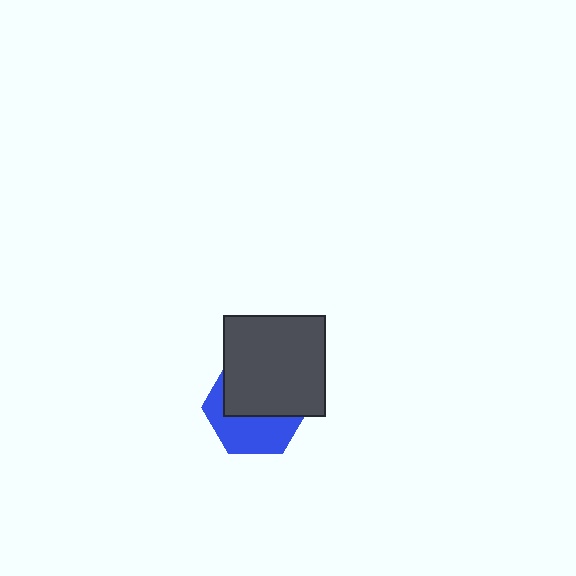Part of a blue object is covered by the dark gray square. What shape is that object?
It is a hexagon.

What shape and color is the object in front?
The object in front is a dark gray square.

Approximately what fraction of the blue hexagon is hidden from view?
Roughly 56% of the blue hexagon is hidden behind the dark gray square.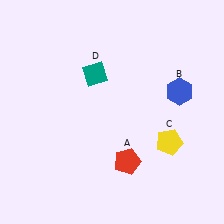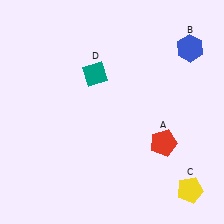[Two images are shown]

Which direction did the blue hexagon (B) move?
The blue hexagon (B) moved up.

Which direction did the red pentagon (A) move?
The red pentagon (A) moved right.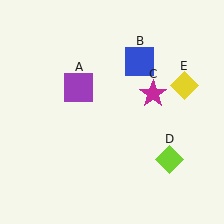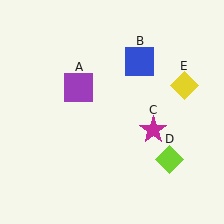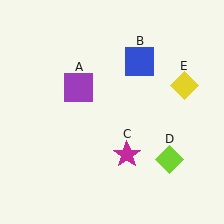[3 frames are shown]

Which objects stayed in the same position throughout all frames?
Purple square (object A) and blue square (object B) and lime diamond (object D) and yellow diamond (object E) remained stationary.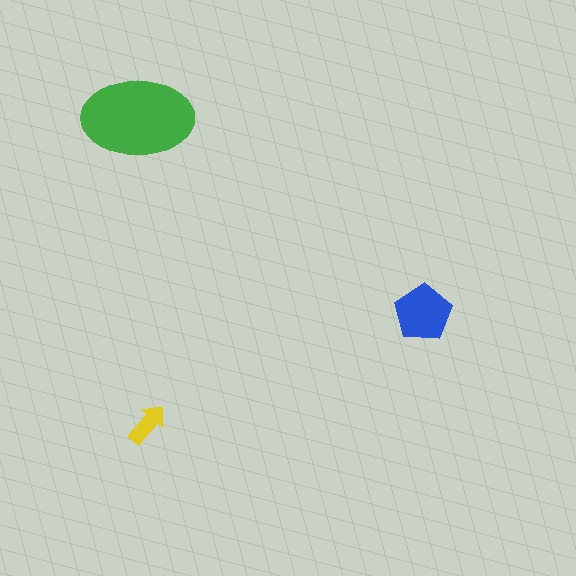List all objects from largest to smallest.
The green ellipse, the blue pentagon, the yellow arrow.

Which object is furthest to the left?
The green ellipse is leftmost.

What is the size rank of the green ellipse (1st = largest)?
1st.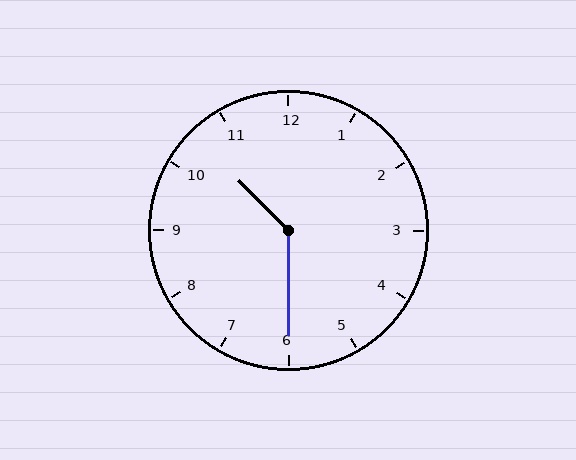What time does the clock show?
10:30.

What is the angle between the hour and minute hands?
Approximately 135 degrees.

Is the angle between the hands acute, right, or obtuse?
It is obtuse.